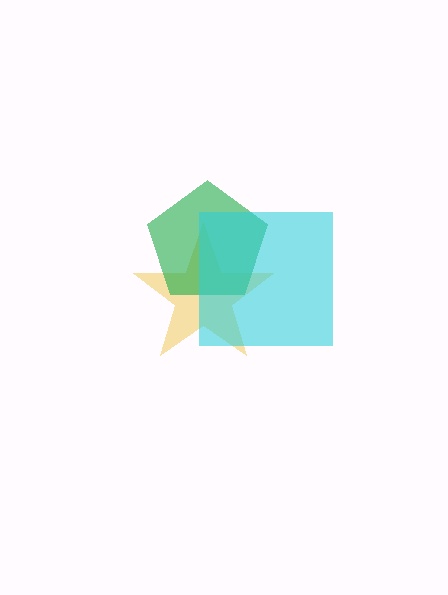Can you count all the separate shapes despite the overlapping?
Yes, there are 3 separate shapes.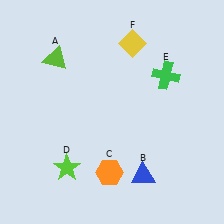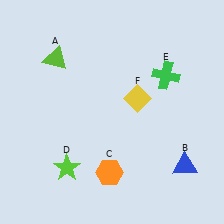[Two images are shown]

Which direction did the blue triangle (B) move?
The blue triangle (B) moved right.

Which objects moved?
The objects that moved are: the blue triangle (B), the yellow diamond (F).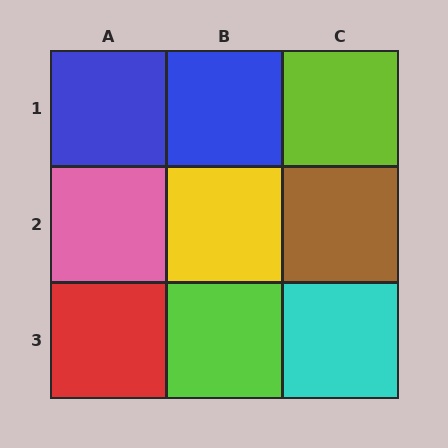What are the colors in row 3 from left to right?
Red, lime, cyan.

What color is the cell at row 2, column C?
Brown.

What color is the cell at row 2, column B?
Yellow.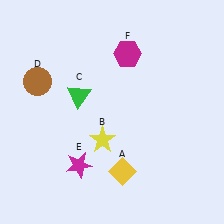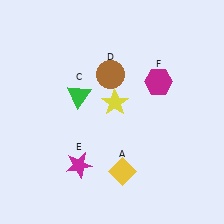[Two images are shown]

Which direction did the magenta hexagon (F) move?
The magenta hexagon (F) moved right.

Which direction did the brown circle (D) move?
The brown circle (D) moved right.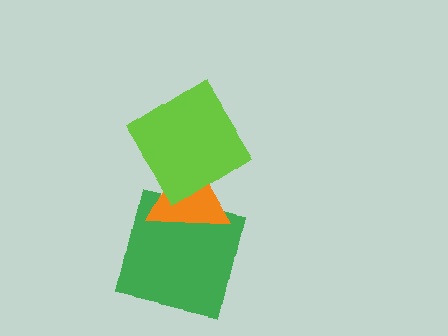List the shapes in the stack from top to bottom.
From top to bottom: the lime diamond, the orange triangle, the green square.